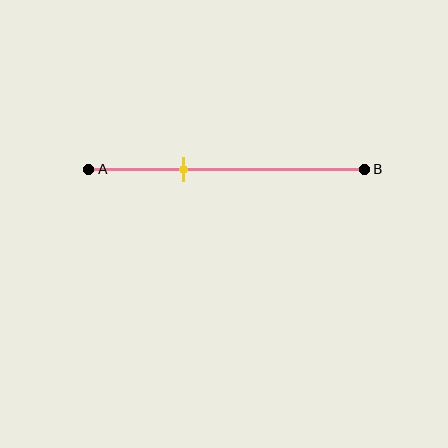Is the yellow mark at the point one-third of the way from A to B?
Yes, the mark is approximately at the one-third point.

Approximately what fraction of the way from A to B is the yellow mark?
The yellow mark is approximately 35% of the way from A to B.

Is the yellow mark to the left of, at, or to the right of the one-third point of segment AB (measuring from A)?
The yellow mark is approximately at the one-third point of segment AB.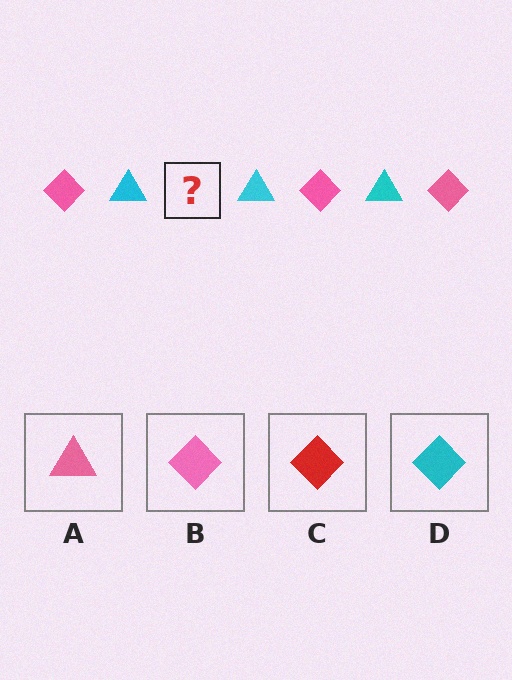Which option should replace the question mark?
Option B.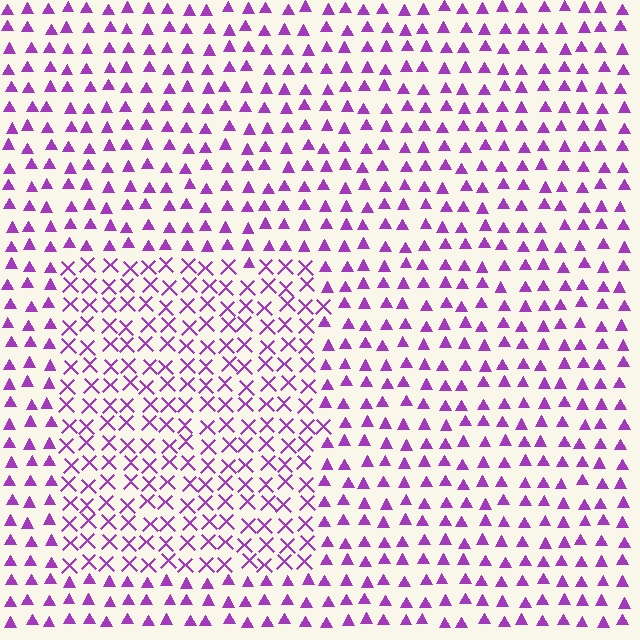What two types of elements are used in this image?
The image uses X marks inside the rectangle region and triangles outside it.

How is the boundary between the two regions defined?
The boundary is defined by a change in element shape: X marks inside vs. triangles outside. All elements share the same color and spacing.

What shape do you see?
I see a rectangle.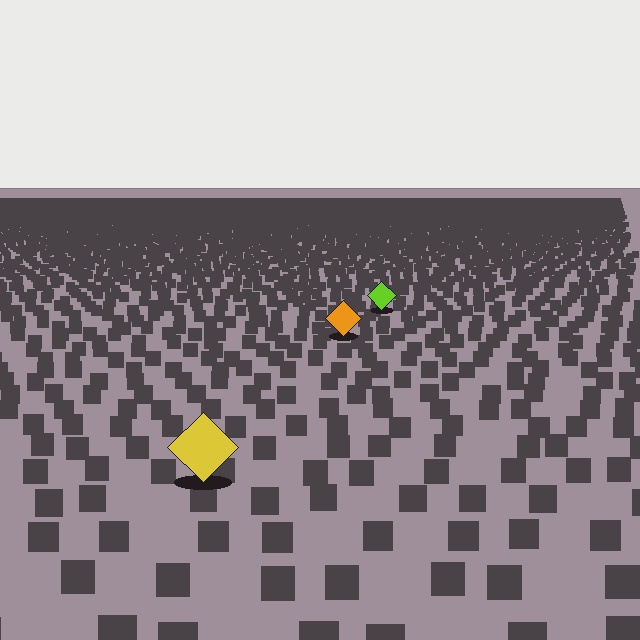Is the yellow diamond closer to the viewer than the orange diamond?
Yes. The yellow diamond is closer — you can tell from the texture gradient: the ground texture is coarser near it.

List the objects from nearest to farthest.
From nearest to farthest: the yellow diamond, the orange diamond, the lime diamond.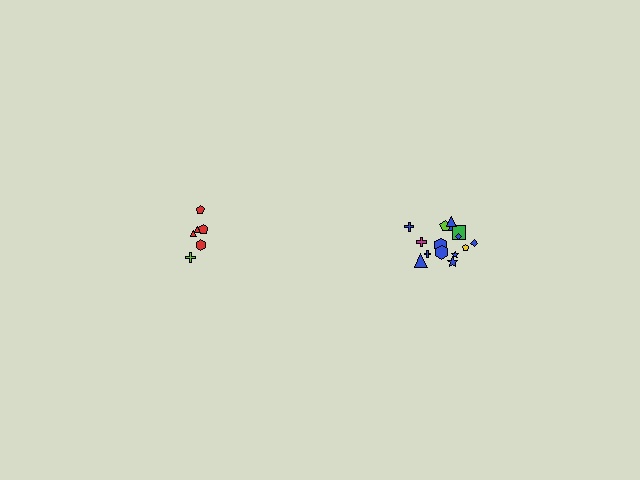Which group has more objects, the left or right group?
The right group.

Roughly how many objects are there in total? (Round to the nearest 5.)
Roughly 20 objects in total.